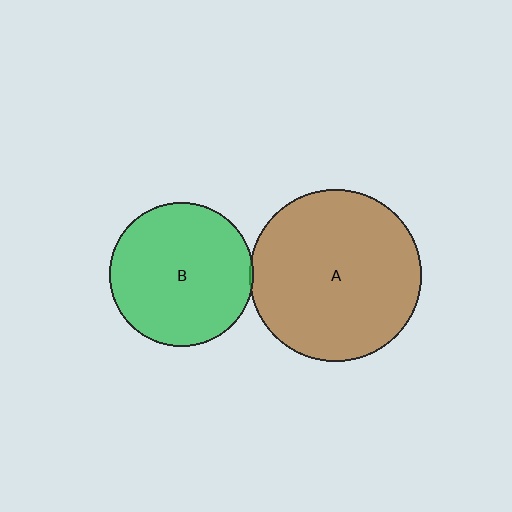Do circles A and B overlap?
Yes.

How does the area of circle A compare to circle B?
Approximately 1.4 times.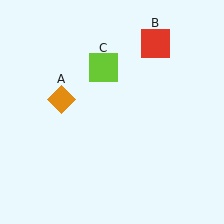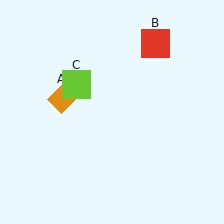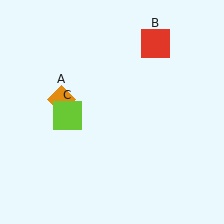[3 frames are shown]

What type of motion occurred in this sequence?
The lime square (object C) rotated counterclockwise around the center of the scene.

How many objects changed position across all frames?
1 object changed position: lime square (object C).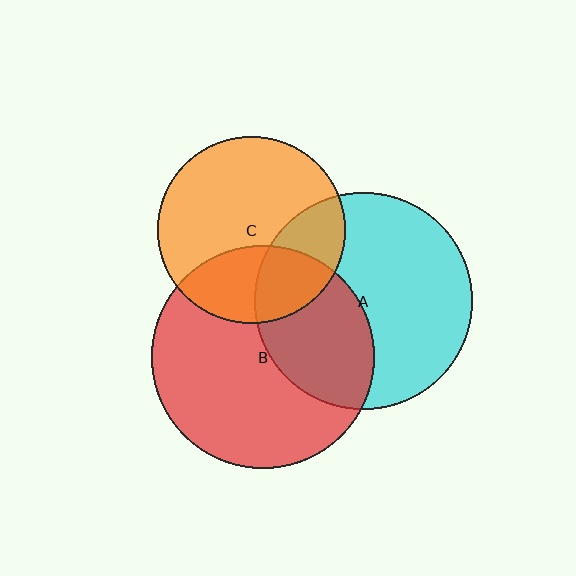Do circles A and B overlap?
Yes.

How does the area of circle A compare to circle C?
Approximately 1.4 times.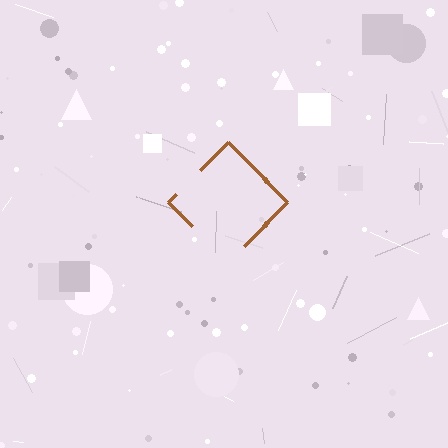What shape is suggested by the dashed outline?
The dashed outline suggests a diamond.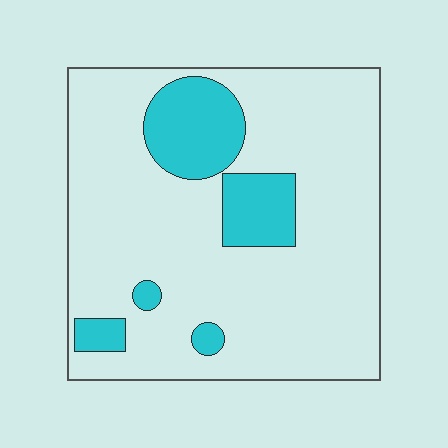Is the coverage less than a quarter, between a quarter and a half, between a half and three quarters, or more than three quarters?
Less than a quarter.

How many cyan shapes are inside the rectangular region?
5.